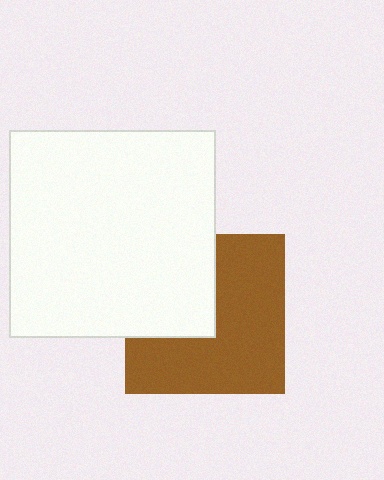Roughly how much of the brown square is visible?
About half of it is visible (roughly 63%).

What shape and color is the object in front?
The object in front is a white square.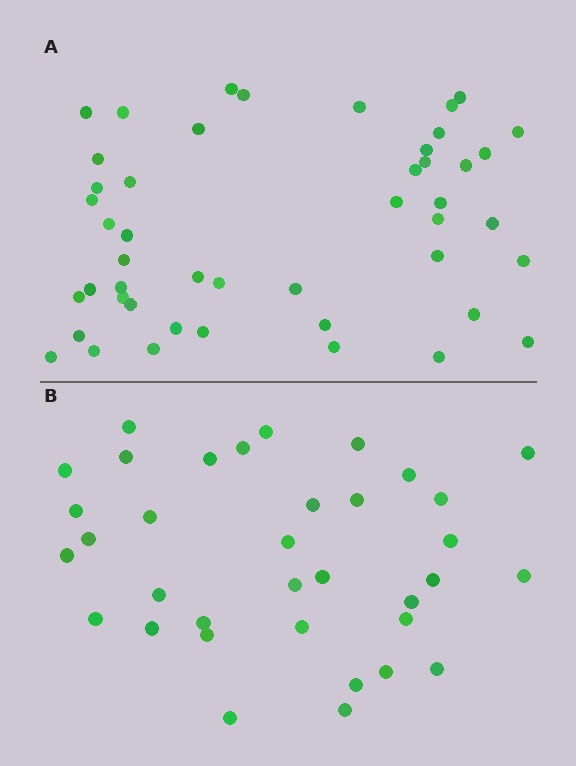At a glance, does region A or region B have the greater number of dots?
Region A (the top region) has more dots.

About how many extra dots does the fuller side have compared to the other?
Region A has roughly 12 or so more dots than region B.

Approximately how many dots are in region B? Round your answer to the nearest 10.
About 40 dots. (The exact count is 35, which rounds to 40.)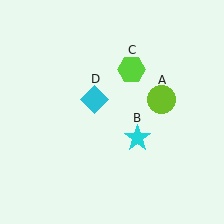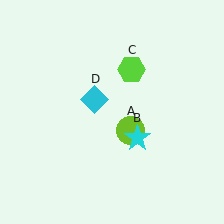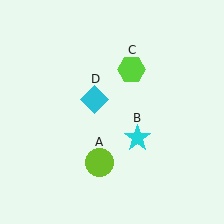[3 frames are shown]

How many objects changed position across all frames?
1 object changed position: lime circle (object A).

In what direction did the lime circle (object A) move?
The lime circle (object A) moved down and to the left.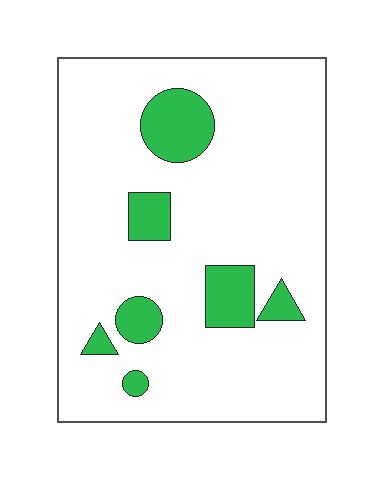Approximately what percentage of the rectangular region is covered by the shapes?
Approximately 15%.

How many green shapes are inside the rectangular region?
7.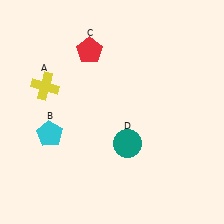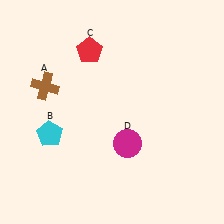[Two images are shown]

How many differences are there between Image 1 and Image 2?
There are 2 differences between the two images.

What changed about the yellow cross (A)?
In Image 1, A is yellow. In Image 2, it changed to brown.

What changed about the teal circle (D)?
In Image 1, D is teal. In Image 2, it changed to magenta.